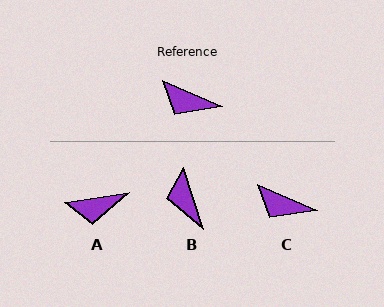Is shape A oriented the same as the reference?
No, it is off by about 32 degrees.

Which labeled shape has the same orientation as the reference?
C.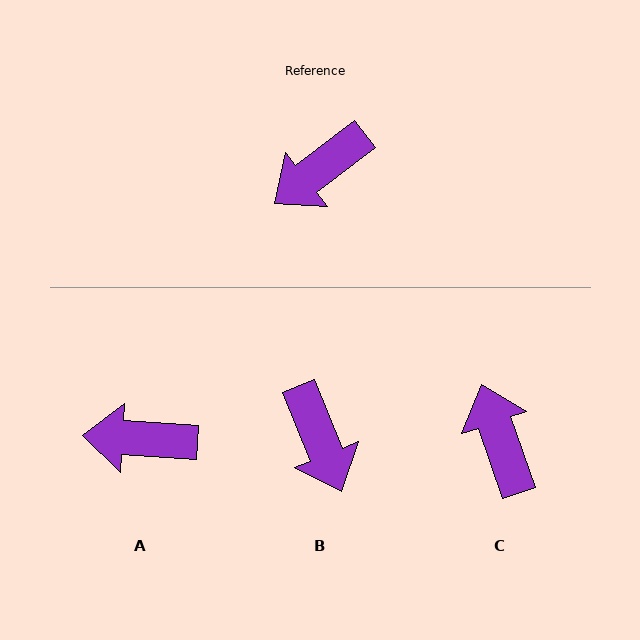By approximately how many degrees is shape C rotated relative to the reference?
Approximately 109 degrees clockwise.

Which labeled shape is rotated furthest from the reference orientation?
C, about 109 degrees away.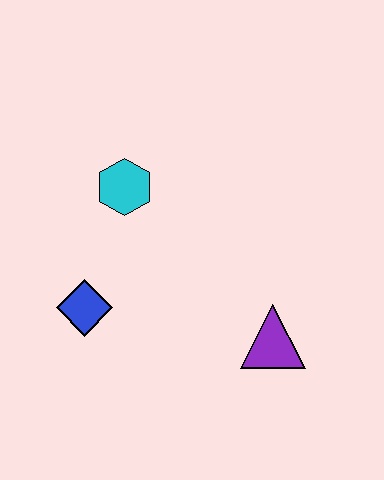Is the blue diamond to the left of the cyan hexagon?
Yes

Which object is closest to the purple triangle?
The blue diamond is closest to the purple triangle.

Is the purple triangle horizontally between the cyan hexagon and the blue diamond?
No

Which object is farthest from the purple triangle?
The cyan hexagon is farthest from the purple triangle.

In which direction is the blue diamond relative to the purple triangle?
The blue diamond is to the left of the purple triangle.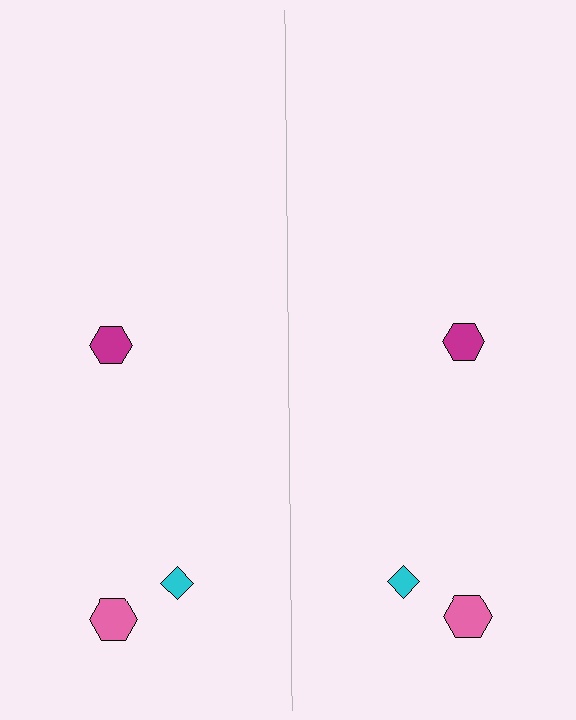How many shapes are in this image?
There are 6 shapes in this image.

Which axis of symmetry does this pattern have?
The pattern has a vertical axis of symmetry running through the center of the image.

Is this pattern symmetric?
Yes, this pattern has bilateral (reflection) symmetry.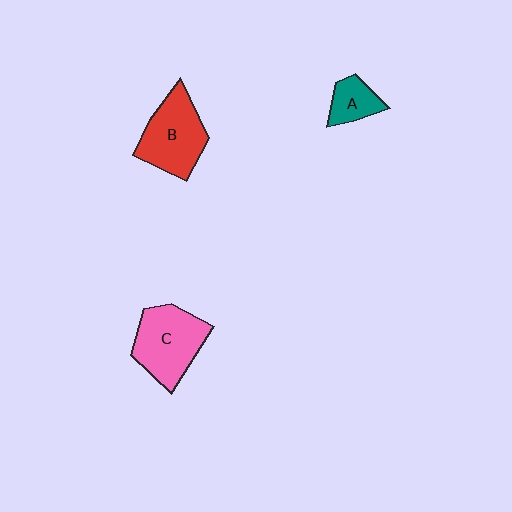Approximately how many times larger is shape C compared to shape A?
Approximately 2.3 times.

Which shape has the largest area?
Shape C (pink).